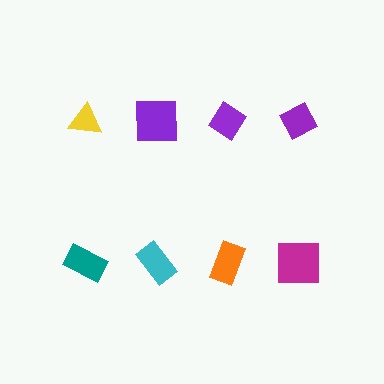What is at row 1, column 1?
A yellow triangle.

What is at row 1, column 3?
A purple diamond.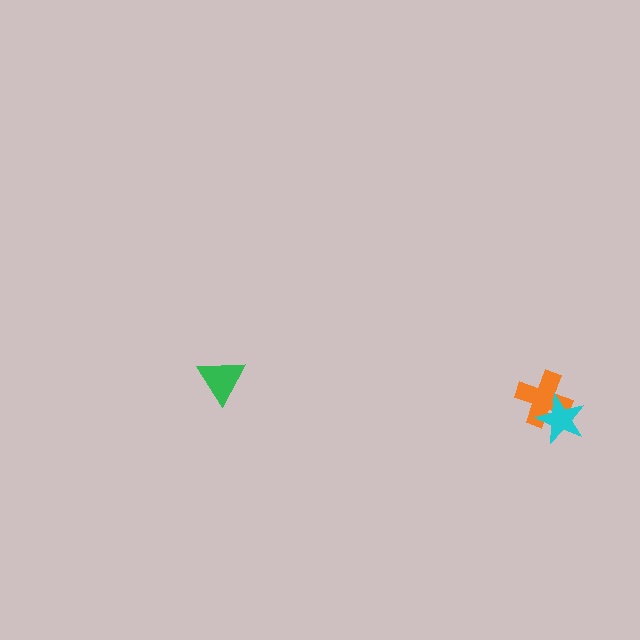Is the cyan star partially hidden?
No, no other shape covers it.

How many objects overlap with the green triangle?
0 objects overlap with the green triangle.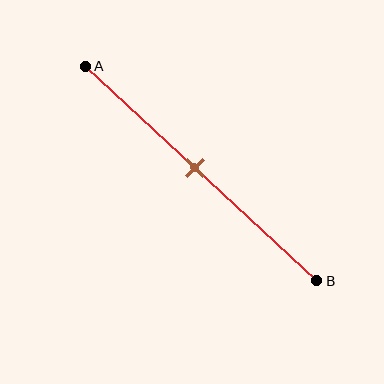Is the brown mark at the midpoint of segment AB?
Yes, the mark is approximately at the midpoint.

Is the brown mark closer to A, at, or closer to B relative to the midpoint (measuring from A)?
The brown mark is approximately at the midpoint of segment AB.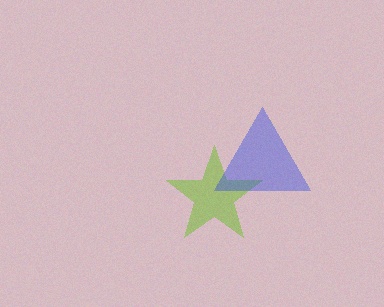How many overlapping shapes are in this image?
There are 2 overlapping shapes in the image.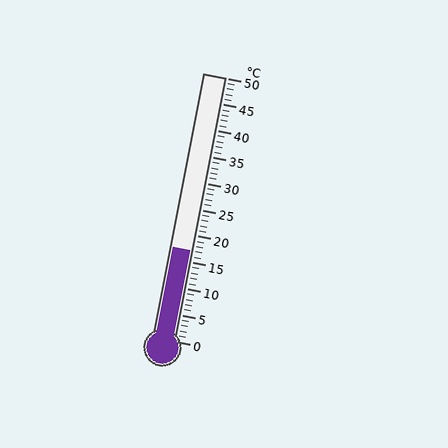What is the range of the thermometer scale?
The thermometer scale ranges from 0°C to 50°C.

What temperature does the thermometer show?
The thermometer shows approximately 17°C.